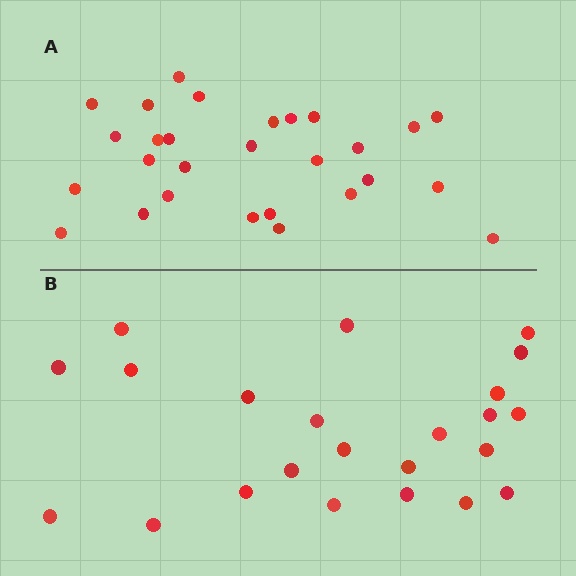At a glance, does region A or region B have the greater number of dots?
Region A (the top region) has more dots.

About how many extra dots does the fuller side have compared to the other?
Region A has about 5 more dots than region B.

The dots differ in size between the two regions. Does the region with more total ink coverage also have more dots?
No. Region B has more total ink coverage because its dots are larger, but region A actually contains more individual dots. Total area can be misleading — the number of items is what matters here.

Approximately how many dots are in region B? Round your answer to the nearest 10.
About 20 dots. (The exact count is 23, which rounds to 20.)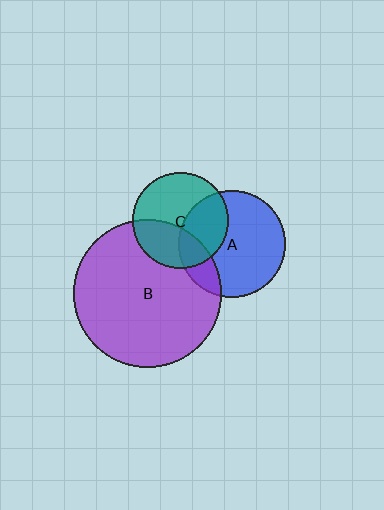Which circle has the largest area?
Circle B (purple).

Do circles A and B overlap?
Yes.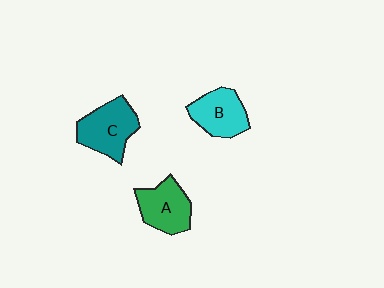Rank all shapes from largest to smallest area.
From largest to smallest: C (teal), A (green), B (cyan).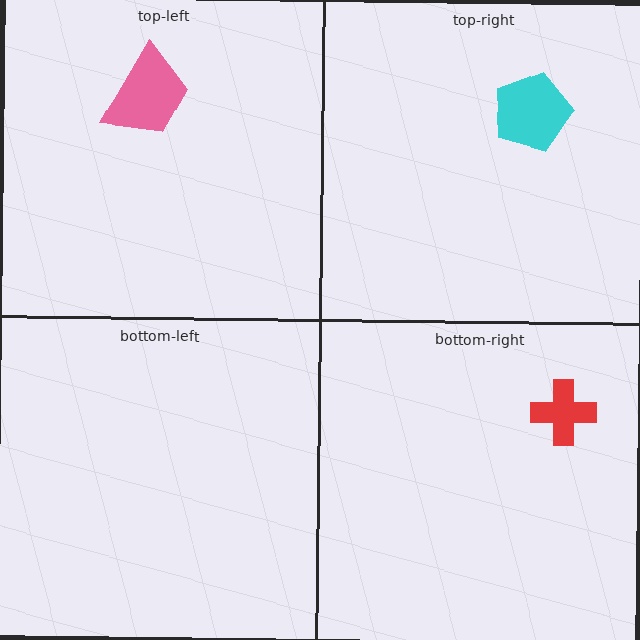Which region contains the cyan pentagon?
The top-right region.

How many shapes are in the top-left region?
1.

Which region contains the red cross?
The bottom-right region.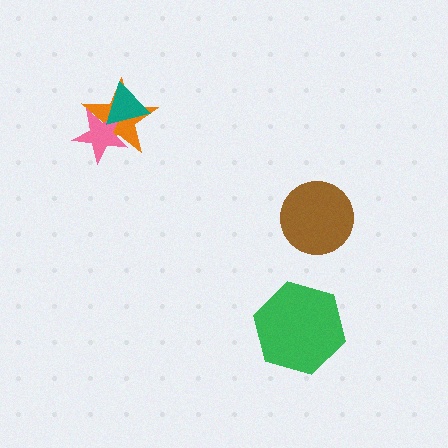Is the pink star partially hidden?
Yes, it is partially covered by another shape.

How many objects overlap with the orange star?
2 objects overlap with the orange star.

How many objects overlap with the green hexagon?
0 objects overlap with the green hexagon.